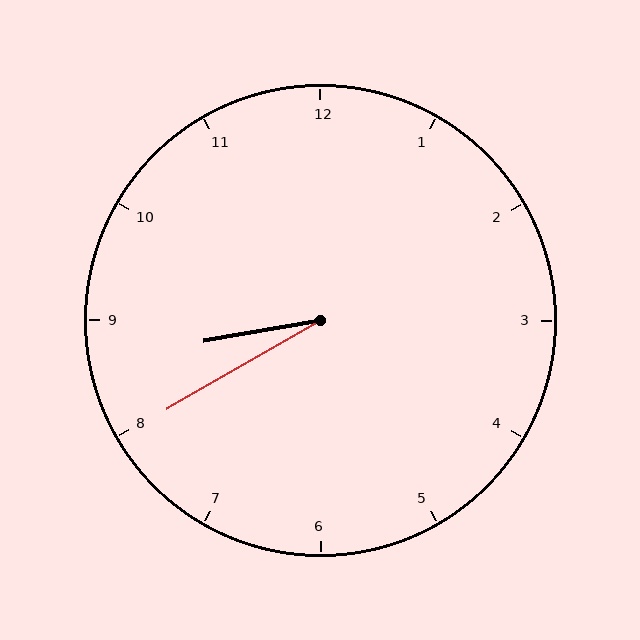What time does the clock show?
8:40.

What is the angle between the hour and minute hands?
Approximately 20 degrees.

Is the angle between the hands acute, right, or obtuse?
It is acute.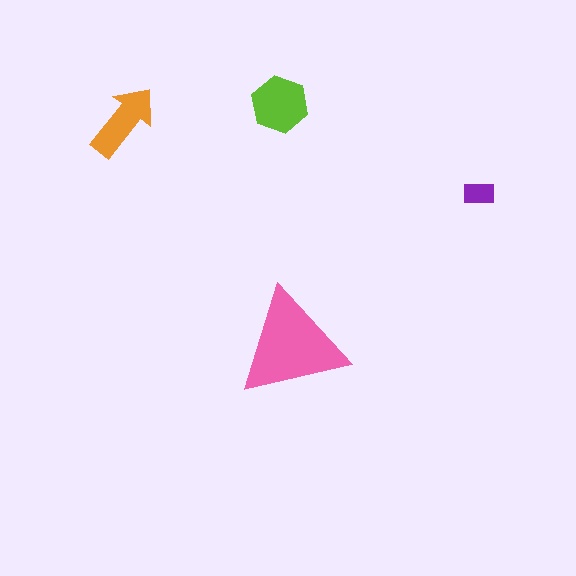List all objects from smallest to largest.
The purple rectangle, the orange arrow, the lime hexagon, the pink triangle.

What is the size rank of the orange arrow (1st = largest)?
3rd.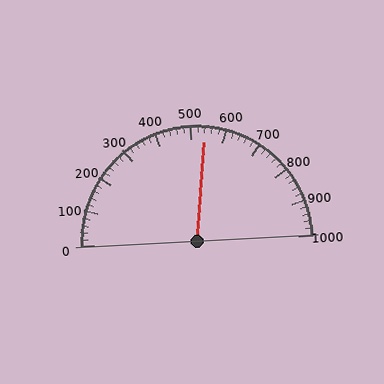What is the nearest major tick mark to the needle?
The nearest major tick mark is 500.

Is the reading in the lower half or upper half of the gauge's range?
The reading is in the upper half of the range (0 to 1000).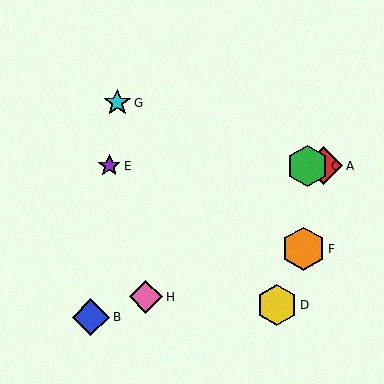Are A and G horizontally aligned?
No, A is at y≈166 and G is at y≈103.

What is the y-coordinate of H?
Object H is at y≈297.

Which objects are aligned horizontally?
Objects A, C, E are aligned horizontally.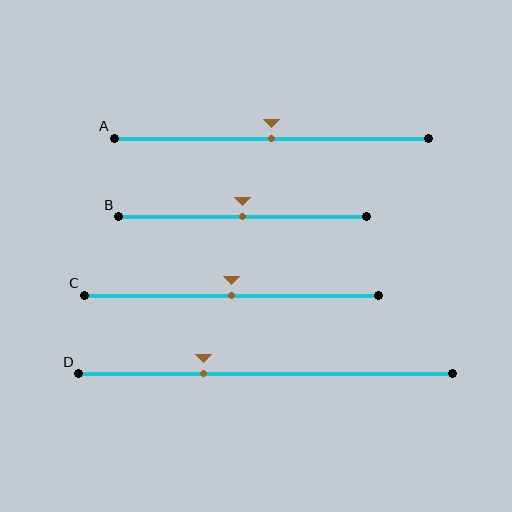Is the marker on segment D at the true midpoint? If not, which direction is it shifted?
No, the marker on segment D is shifted to the left by about 16% of the segment length.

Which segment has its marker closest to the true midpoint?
Segment A has its marker closest to the true midpoint.